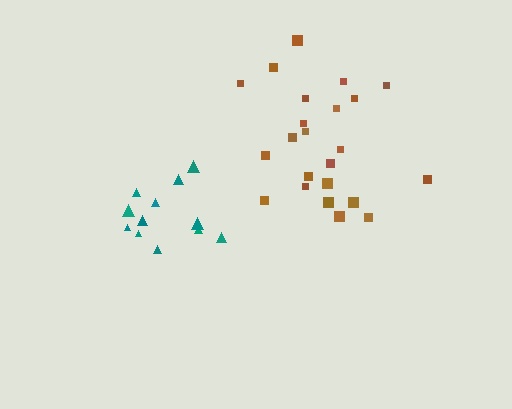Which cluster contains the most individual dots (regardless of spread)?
Brown (23).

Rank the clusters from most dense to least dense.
teal, brown.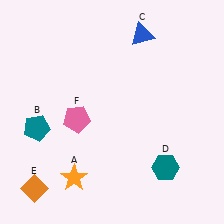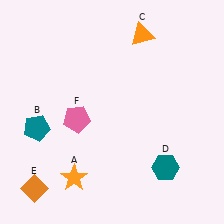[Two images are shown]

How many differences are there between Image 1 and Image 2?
There is 1 difference between the two images.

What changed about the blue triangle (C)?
In Image 1, C is blue. In Image 2, it changed to orange.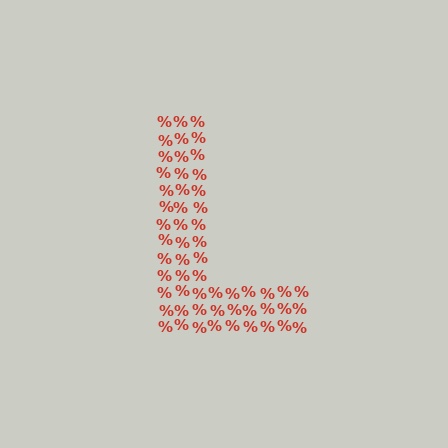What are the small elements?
The small elements are percent signs.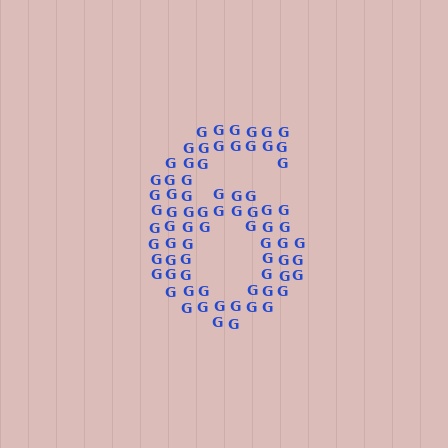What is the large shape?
The large shape is the digit 6.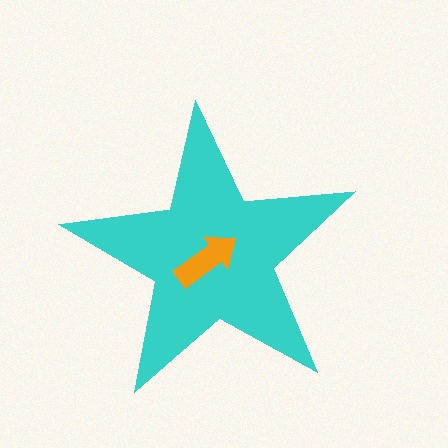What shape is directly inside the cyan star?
The orange arrow.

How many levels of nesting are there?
2.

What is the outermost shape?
The cyan star.